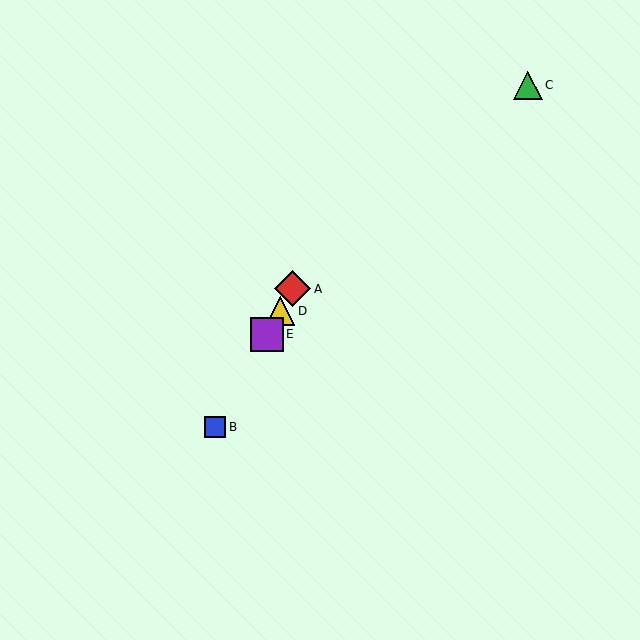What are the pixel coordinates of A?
Object A is at (293, 289).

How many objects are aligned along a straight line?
4 objects (A, B, D, E) are aligned along a straight line.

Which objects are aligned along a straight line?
Objects A, B, D, E are aligned along a straight line.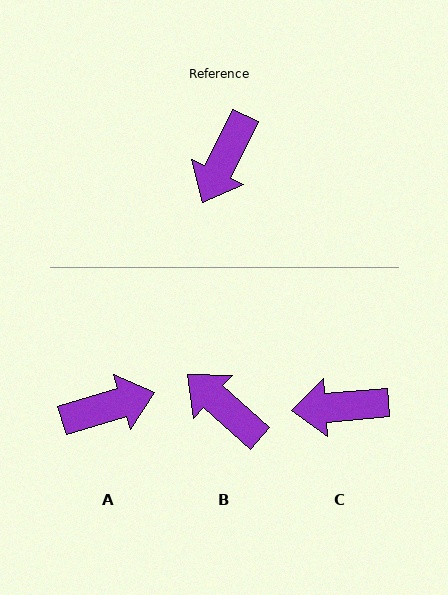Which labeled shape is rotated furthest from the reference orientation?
A, about 133 degrees away.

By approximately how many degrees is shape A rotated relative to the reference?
Approximately 133 degrees counter-clockwise.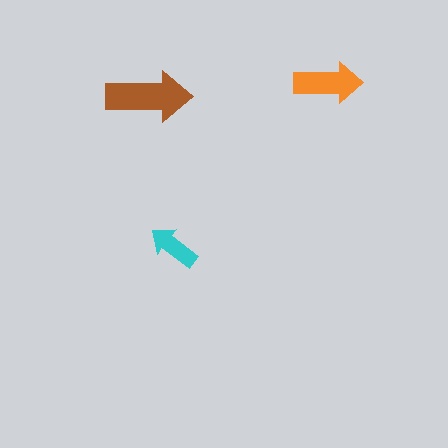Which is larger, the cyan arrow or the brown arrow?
The brown one.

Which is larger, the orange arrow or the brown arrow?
The brown one.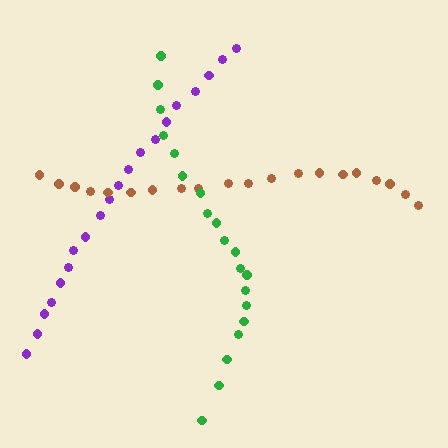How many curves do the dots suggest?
There are 3 distinct paths.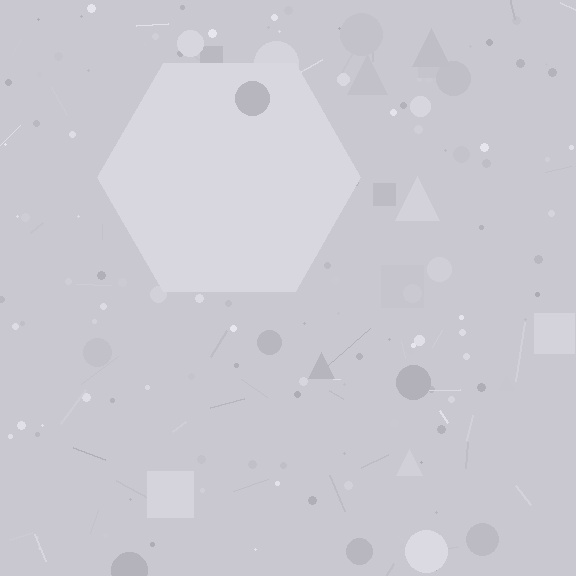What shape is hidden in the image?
A hexagon is hidden in the image.